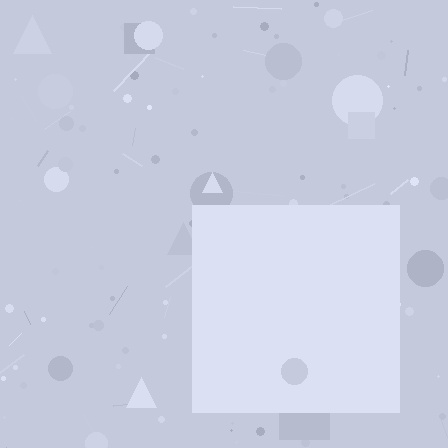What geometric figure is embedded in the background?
A square is embedded in the background.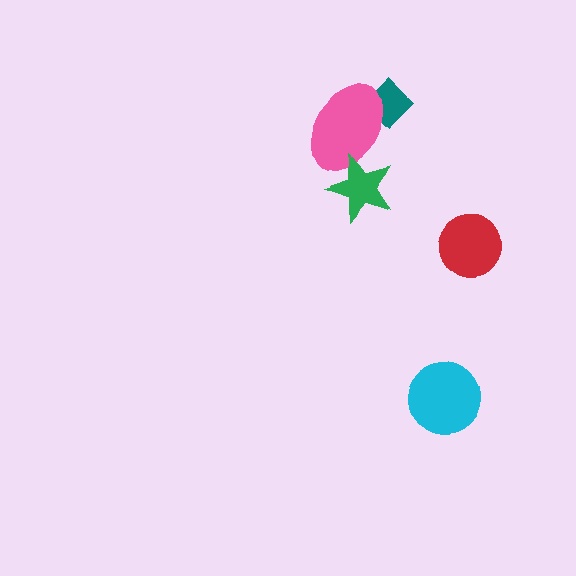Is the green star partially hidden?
No, no other shape covers it.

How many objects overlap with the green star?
1 object overlaps with the green star.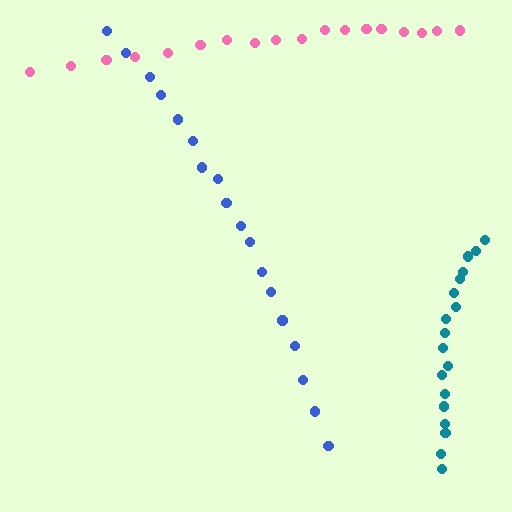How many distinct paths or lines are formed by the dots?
There are 3 distinct paths.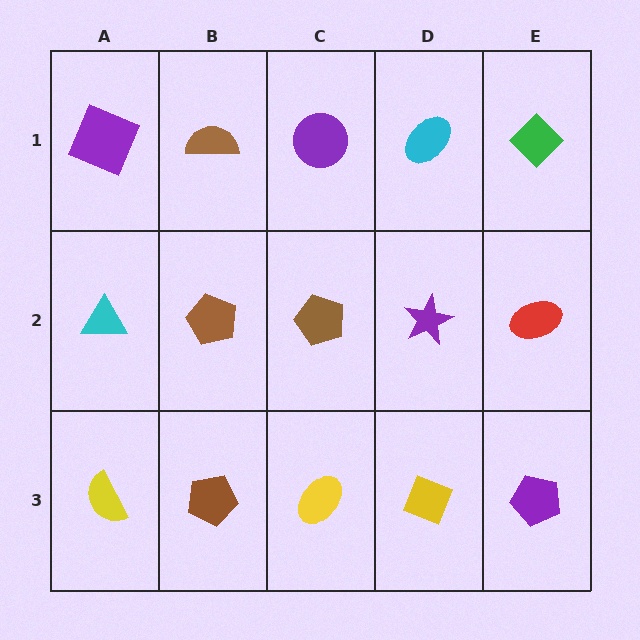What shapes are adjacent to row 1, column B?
A brown pentagon (row 2, column B), a purple square (row 1, column A), a purple circle (row 1, column C).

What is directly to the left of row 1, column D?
A purple circle.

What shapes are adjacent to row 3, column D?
A purple star (row 2, column D), a yellow ellipse (row 3, column C), a purple pentagon (row 3, column E).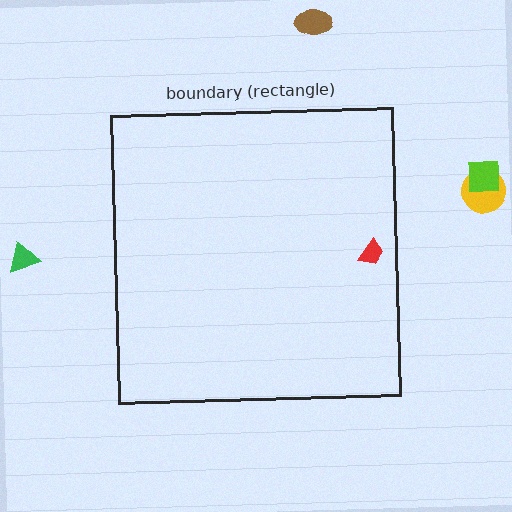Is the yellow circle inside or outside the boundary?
Outside.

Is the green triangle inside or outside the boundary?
Outside.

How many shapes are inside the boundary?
1 inside, 4 outside.